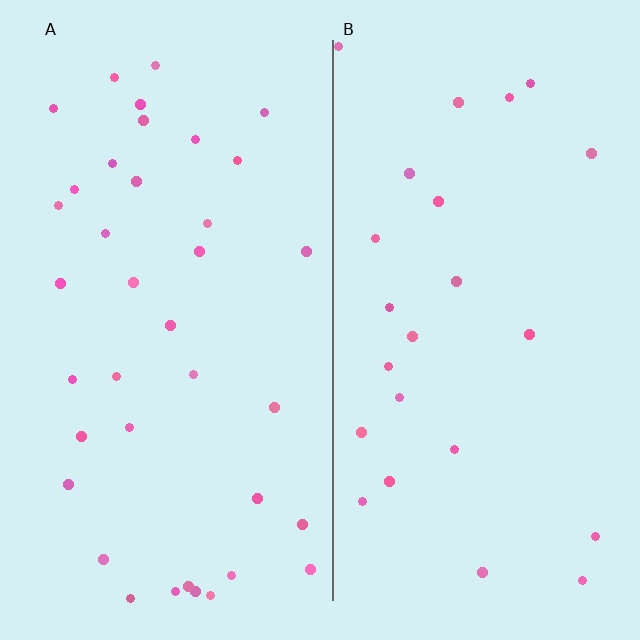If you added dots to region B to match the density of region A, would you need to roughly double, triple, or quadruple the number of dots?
Approximately double.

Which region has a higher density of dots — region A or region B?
A (the left).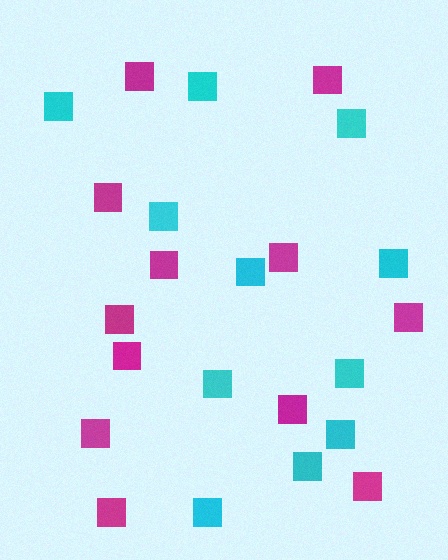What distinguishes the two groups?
There are 2 groups: one group of magenta squares (12) and one group of cyan squares (11).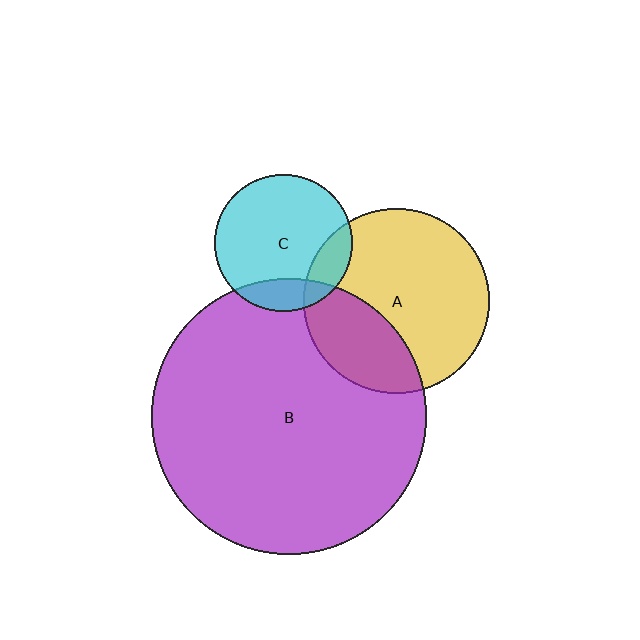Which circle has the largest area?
Circle B (purple).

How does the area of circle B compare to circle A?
Approximately 2.2 times.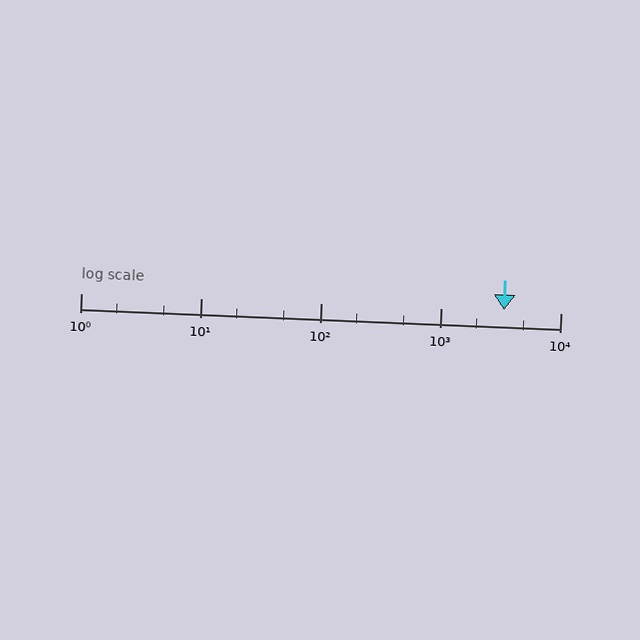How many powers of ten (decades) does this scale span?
The scale spans 4 decades, from 1 to 10000.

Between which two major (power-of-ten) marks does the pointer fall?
The pointer is between 1000 and 10000.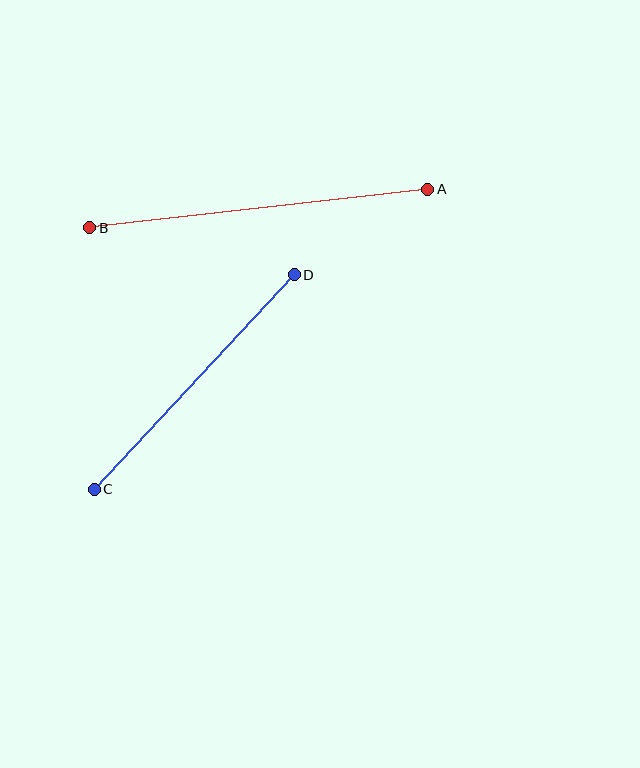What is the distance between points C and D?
The distance is approximately 293 pixels.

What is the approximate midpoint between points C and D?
The midpoint is at approximately (194, 382) pixels.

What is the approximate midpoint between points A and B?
The midpoint is at approximately (259, 209) pixels.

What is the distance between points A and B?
The distance is approximately 340 pixels.